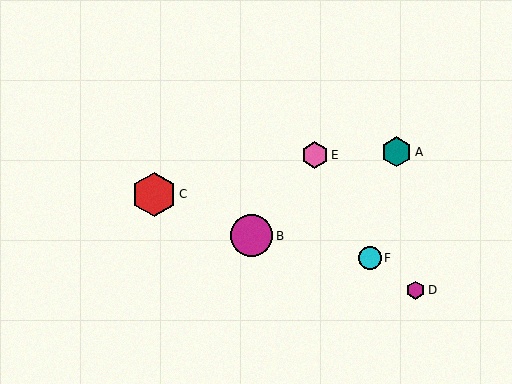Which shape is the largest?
The red hexagon (labeled C) is the largest.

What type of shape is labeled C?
Shape C is a red hexagon.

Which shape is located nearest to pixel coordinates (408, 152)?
The teal hexagon (labeled A) at (396, 152) is nearest to that location.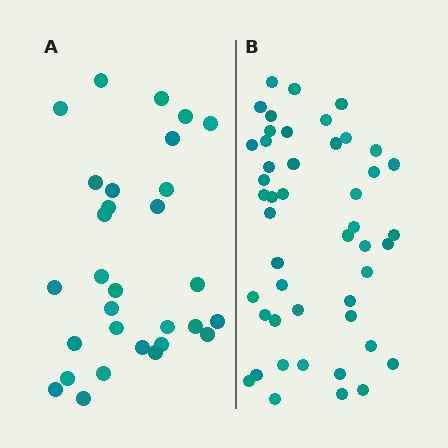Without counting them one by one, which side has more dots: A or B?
Region B (the right region) has more dots.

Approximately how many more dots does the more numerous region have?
Region B has approximately 15 more dots than region A.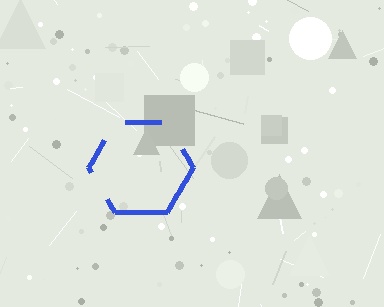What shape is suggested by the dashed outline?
The dashed outline suggests a hexagon.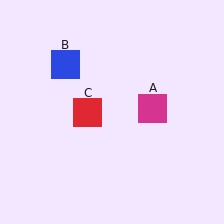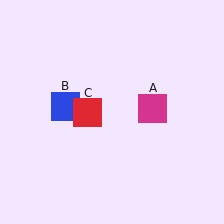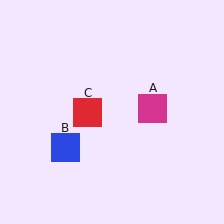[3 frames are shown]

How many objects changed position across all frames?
1 object changed position: blue square (object B).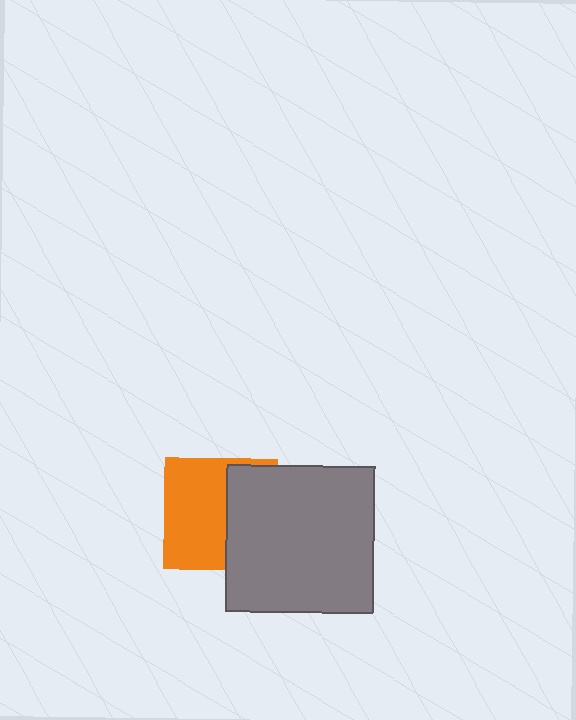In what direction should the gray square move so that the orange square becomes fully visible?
The gray square should move right. That is the shortest direction to clear the overlap and leave the orange square fully visible.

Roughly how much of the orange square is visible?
About half of it is visible (roughly 57%).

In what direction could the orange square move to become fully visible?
The orange square could move left. That would shift it out from behind the gray square entirely.